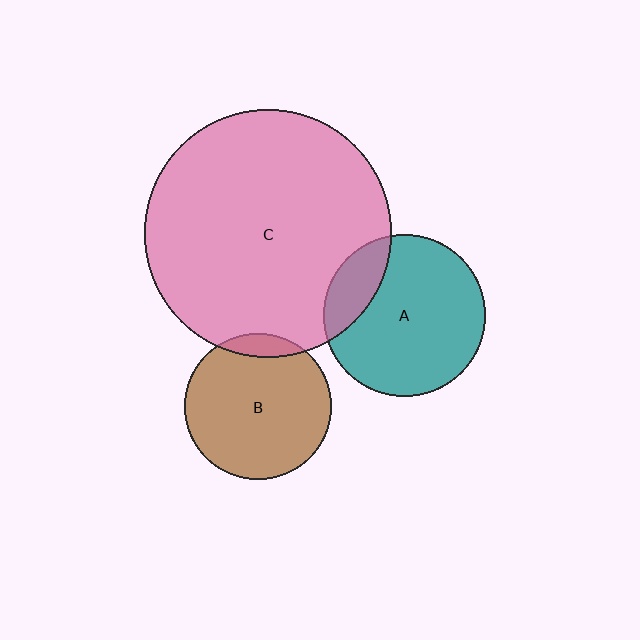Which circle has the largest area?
Circle C (pink).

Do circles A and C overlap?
Yes.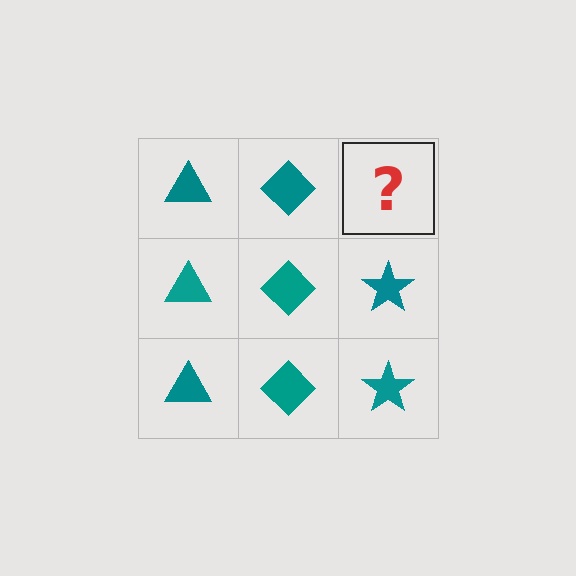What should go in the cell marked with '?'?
The missing cell should contain a teal star.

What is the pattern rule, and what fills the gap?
The rule is that each column has a consistent shape. The gap should be filled with a teal star.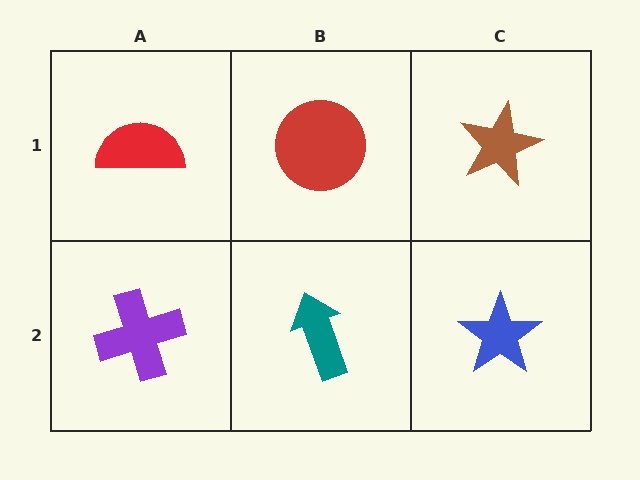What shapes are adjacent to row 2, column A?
A red semicircle (row 1, column A), a teal arrow (row 2, column B).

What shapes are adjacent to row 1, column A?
A purple cross (row 2, column A), a red circle (row 1, column B).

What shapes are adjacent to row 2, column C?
A brown star (row 1, column C), a teal arrow (row 2, column B).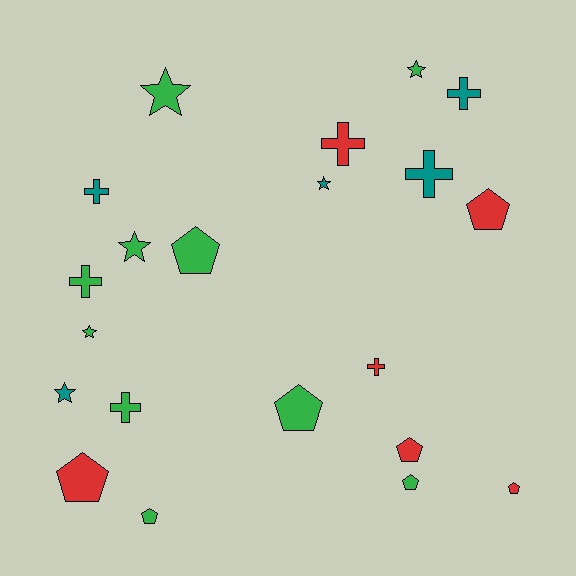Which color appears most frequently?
Green, with 10 objects.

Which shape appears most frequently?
Pentagon, with 8 objects.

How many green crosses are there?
There are 2 green crosses.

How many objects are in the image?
There are 21 objects.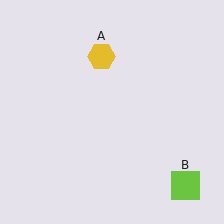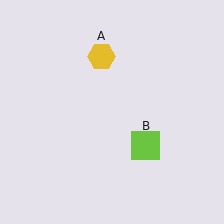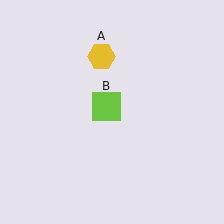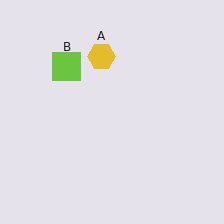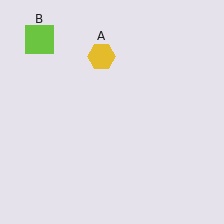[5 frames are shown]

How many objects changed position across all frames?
1 object changed position: lime square (object B).